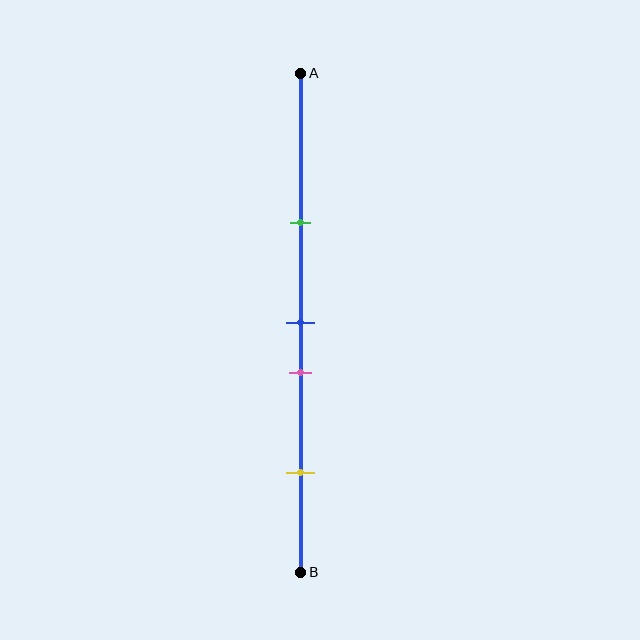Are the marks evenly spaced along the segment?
No, the marks are not evenly spaced.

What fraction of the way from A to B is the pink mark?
The pink mark is approximately 60% (0.6) of the way from A to B.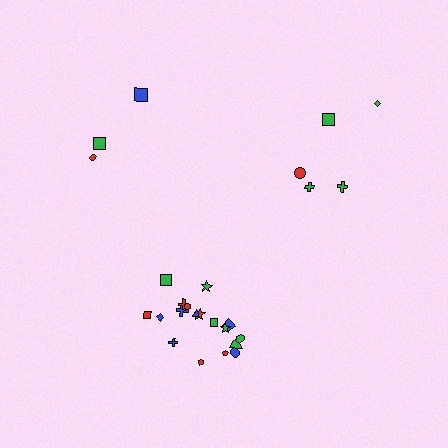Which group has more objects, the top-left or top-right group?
The top-right group.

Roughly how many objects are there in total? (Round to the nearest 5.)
Roughly 25 objects in total.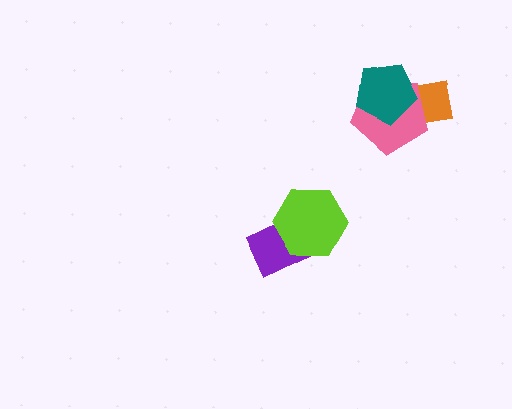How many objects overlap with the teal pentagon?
2 objects overlap with the teal pentagon.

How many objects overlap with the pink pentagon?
2 objects overlap with the pink pentagon.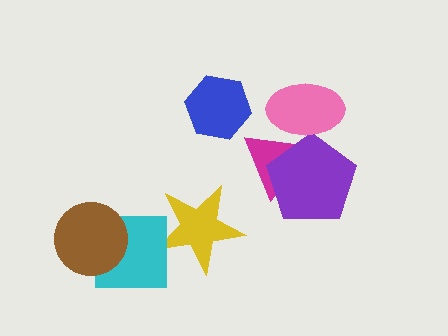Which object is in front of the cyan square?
The brown circle is in front of the cyan square.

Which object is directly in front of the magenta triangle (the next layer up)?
The purple pentagon is directly in front of the magenta triangle.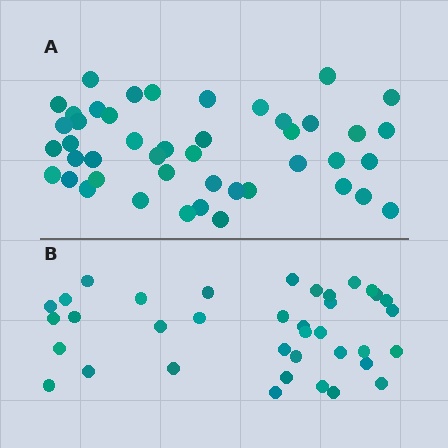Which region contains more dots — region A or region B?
Region A (the top region) has more dots.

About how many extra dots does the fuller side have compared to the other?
Region A has roughly 8 or so more dots than region B.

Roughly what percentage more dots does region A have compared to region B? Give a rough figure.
About 20% more.